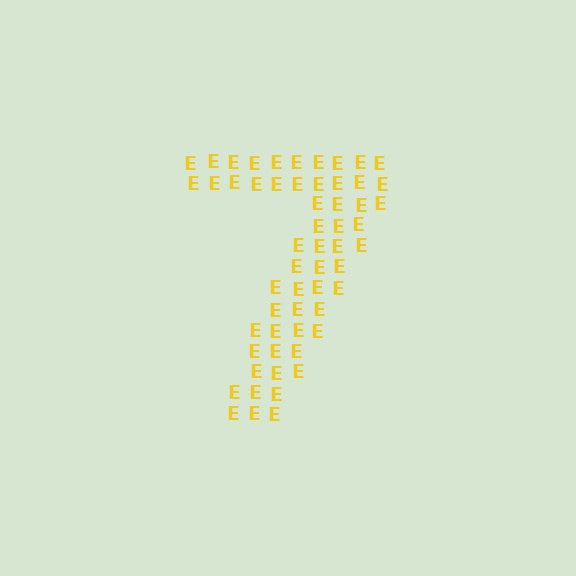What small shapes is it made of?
It is made of small letter E's.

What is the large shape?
The large shape is the digit 7.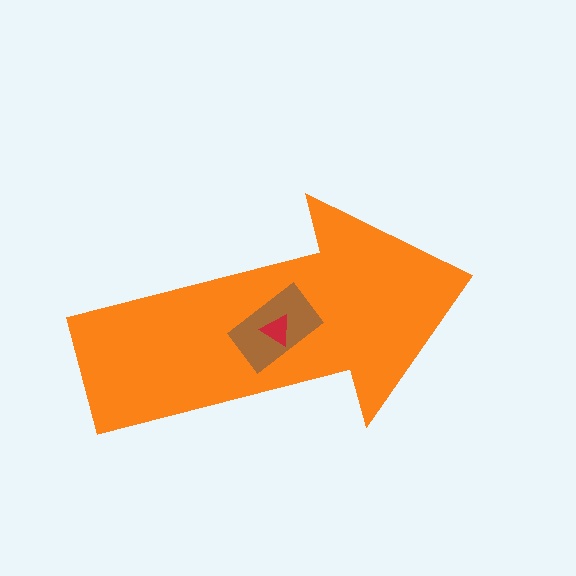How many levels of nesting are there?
3.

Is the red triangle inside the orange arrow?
Yes.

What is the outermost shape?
The orange arrow.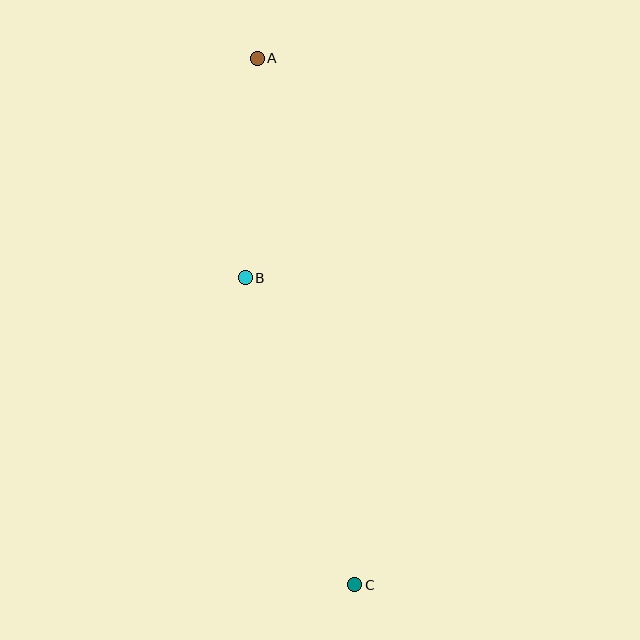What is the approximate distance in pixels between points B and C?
The distance between B and C is approximately 326 pixels.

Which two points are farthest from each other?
Points A and C are farthest from each other.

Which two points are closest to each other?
Points A and B are closest to each other.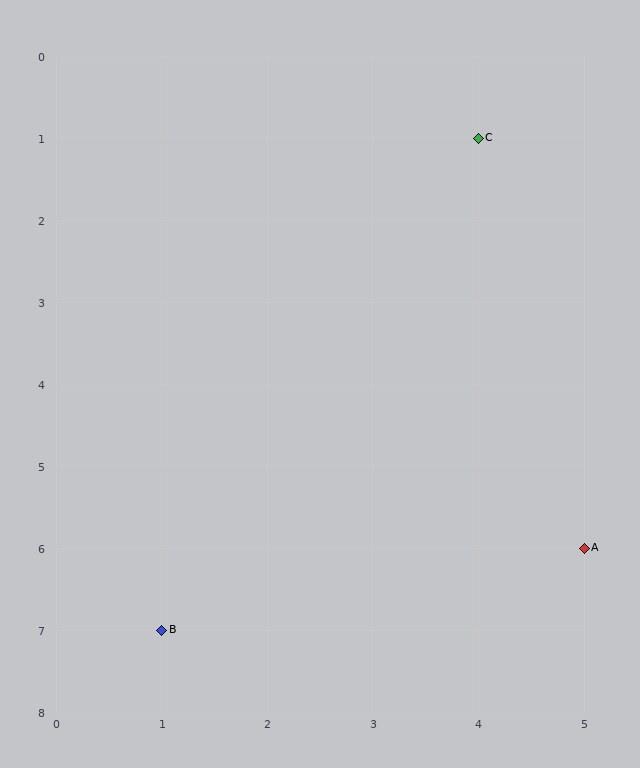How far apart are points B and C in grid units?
Points B and C are 3 columns and 6 rows apart (about 6.7 grid units diagonally).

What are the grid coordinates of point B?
Point B is at grid coordinates (1, 7).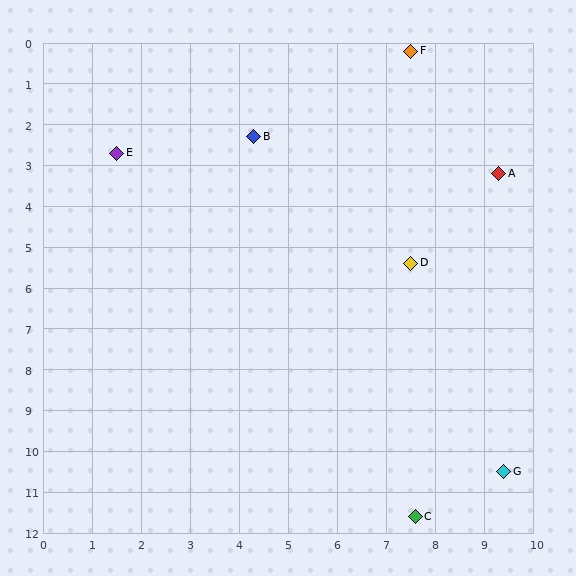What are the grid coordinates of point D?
Point D is at approximately (7.5, 5.4).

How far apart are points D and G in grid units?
Points D and G are about 5.4 grid units apart.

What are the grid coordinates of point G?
Point G is at approximately (9.4, 10.5).